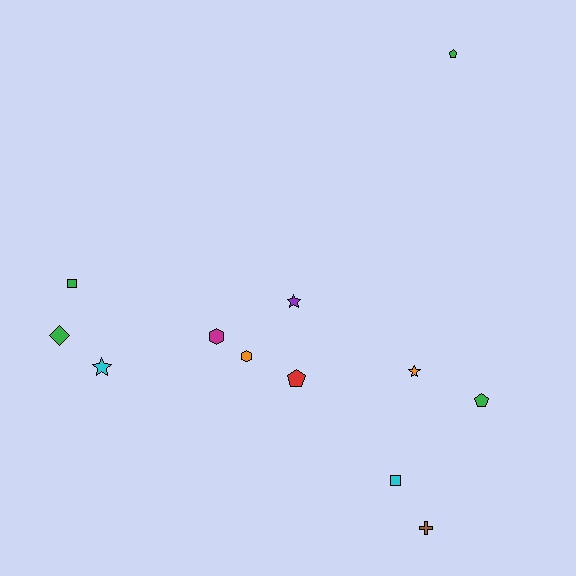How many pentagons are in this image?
There are 3 pentagons.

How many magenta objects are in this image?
There is 1 magenta object.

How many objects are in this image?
There are 12 objects.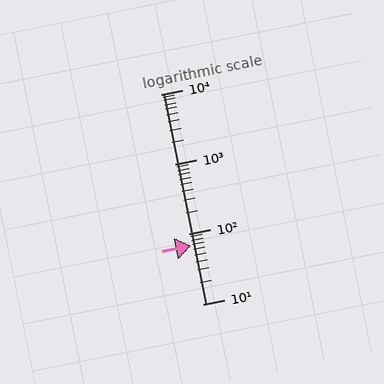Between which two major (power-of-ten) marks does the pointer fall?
The pointer is between 10 and 100.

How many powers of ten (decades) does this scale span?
The scale spans 3 decades, from 10 to 10000.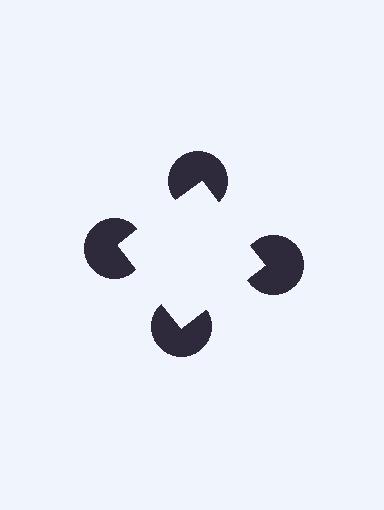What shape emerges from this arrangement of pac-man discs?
An illusory square — its edges are inferred from the aligned wedge cuts in the pac-man discs, not physically drawn.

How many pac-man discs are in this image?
There are 4 — one at each vertex of the illusory square.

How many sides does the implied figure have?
4 sides.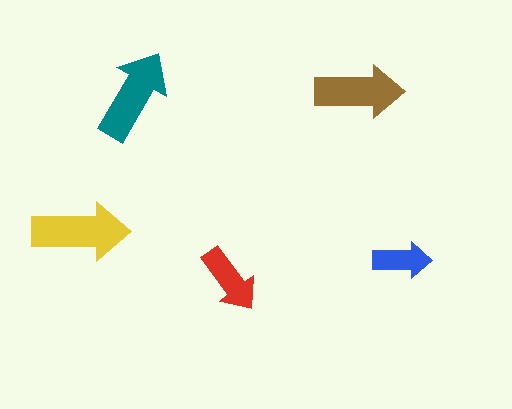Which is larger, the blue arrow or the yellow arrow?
The yellow one.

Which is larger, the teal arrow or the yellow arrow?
The yellow one.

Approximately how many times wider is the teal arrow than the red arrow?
About 1.5 times wider.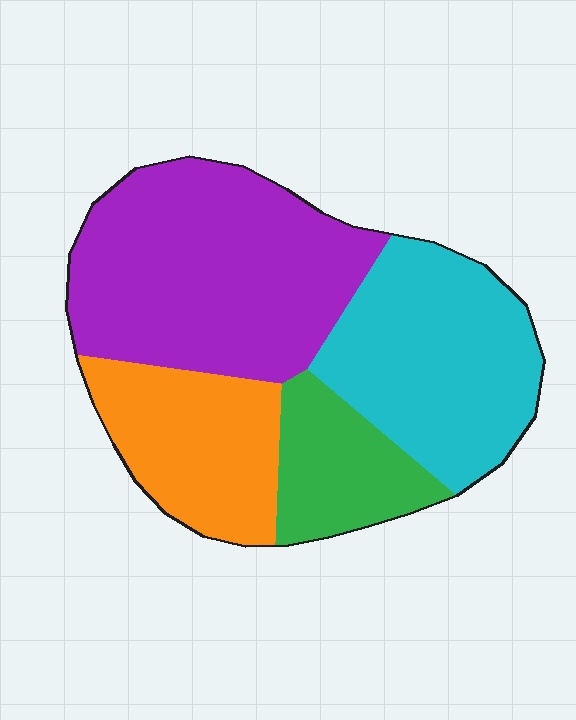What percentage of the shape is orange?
Orange covers around 20% of the shape.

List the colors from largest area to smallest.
From largest to smallest: purple, cyan, orange, green.